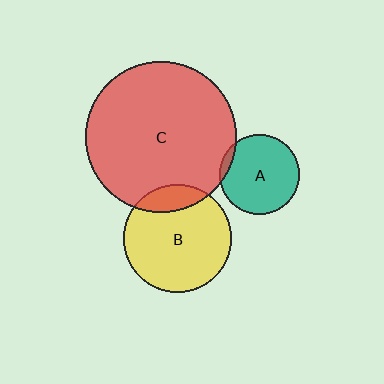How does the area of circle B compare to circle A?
Approximately 1.8 times.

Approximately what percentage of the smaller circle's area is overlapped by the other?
Approximately 15%.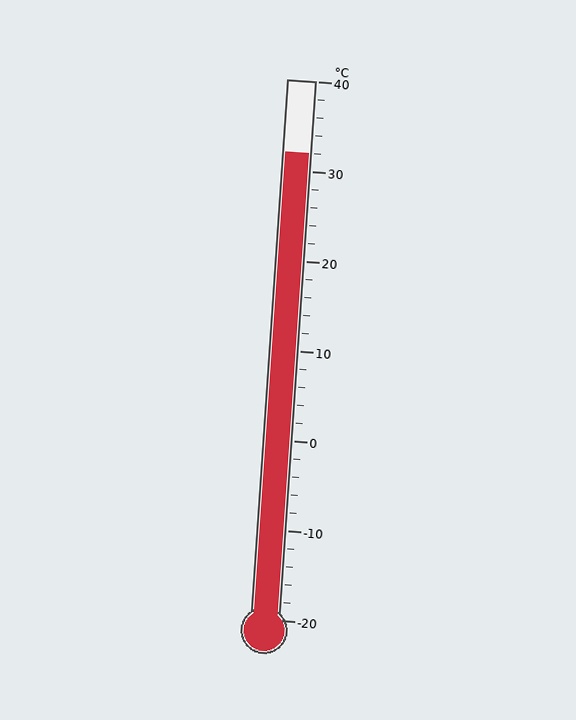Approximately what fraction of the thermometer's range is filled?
The thermometer is filled to approximately 85% of its range.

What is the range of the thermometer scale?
The thermometer scale ranges from -20°C to 40°C.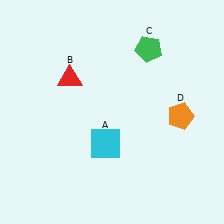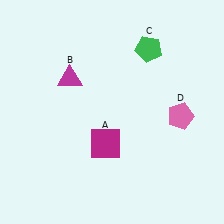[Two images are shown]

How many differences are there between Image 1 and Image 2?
There are 3 differences between the two images.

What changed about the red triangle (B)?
In Image 1, B is red. In Image 2, it changed to magenta.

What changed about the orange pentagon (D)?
In Image 1, D is orange. In Image 2, it changed to pink.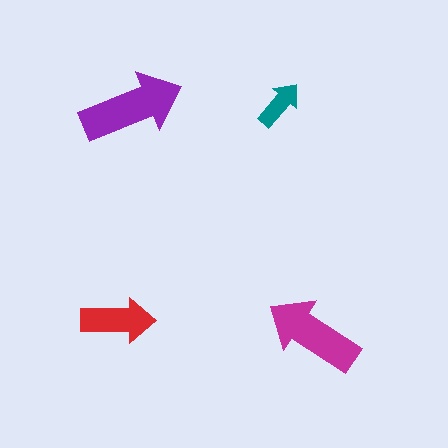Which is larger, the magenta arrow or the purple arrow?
The purple one.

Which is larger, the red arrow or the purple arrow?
The purple one.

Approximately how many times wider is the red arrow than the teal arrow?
About 1.5 times wider.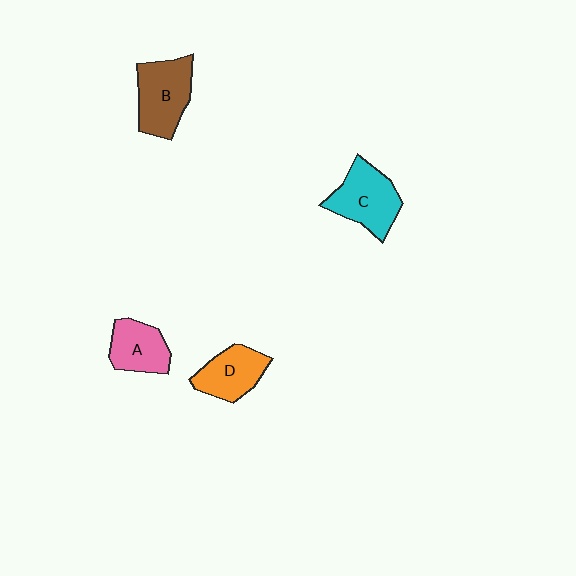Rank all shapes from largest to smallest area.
From largest to smallest: B (brown), C (cyan), D (orange), A (pink).